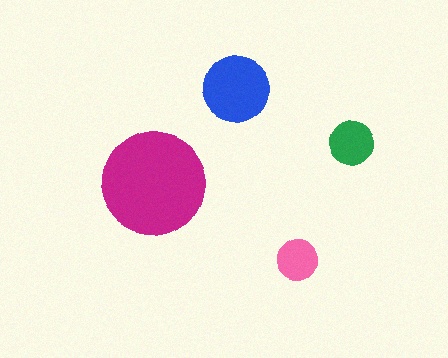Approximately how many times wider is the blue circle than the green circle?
About 1.5 times wider.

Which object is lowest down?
The pink circle is bottommost.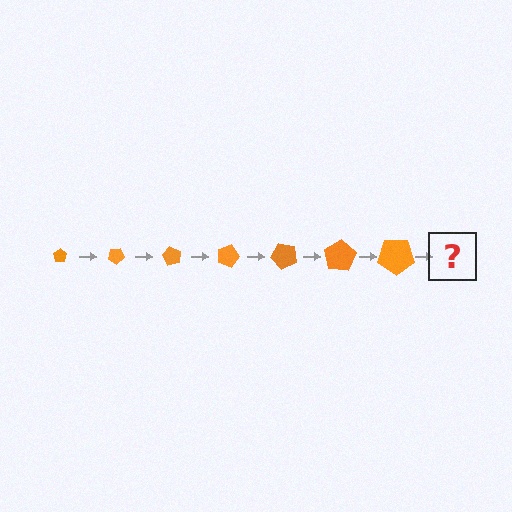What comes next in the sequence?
The next element should be a pentagon, larger than the previous one and rotated 210 degrees from the start.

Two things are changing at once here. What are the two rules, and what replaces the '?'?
The two rules are that the pentagon grows larger each step and it rotates 30 degrees each step. The '?' should be a pentagon, larger than the previous one and rotated 210 degrees from the start.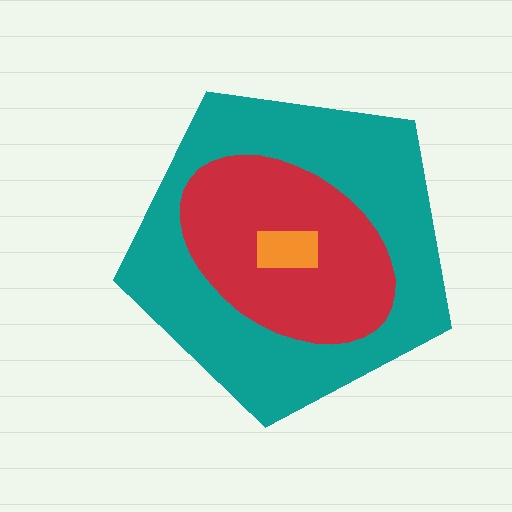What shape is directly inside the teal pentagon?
The red ellipse.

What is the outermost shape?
The teal pentagon.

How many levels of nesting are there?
3.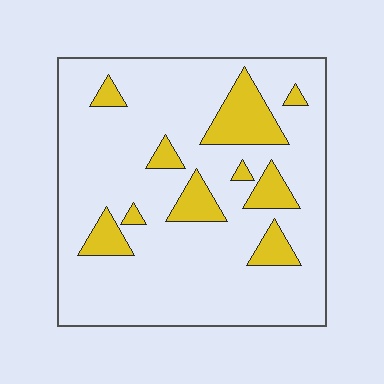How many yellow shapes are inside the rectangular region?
10.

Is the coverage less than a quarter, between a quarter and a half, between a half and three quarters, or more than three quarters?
Less than a quarter.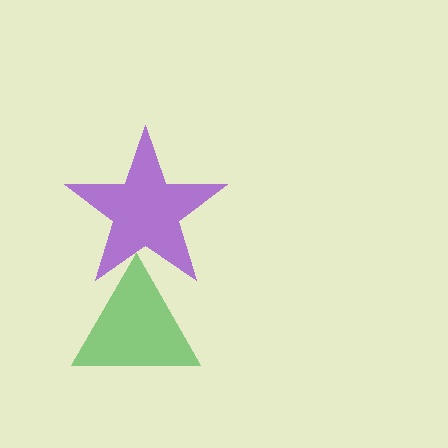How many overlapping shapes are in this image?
There are 2 overlapping shapes in the image.